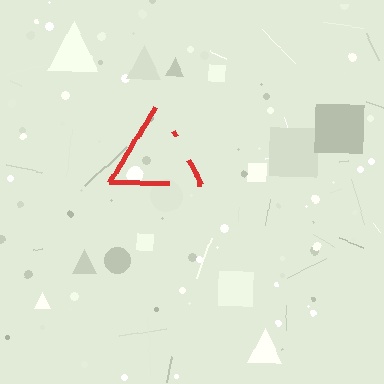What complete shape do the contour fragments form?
The contour fragments form a triangle.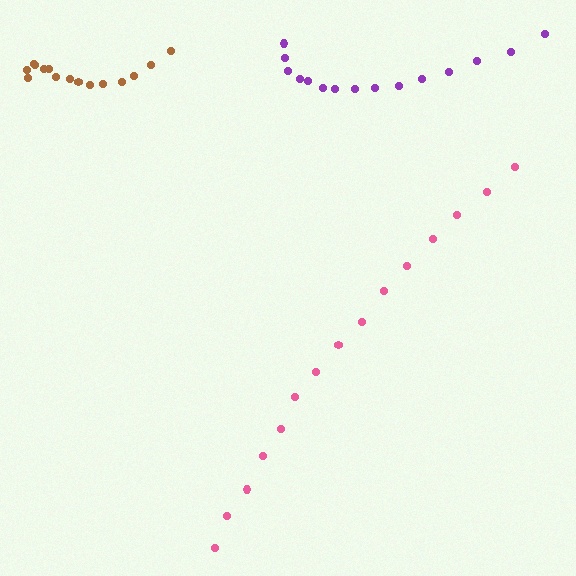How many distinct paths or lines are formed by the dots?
There are 3 distinct paths.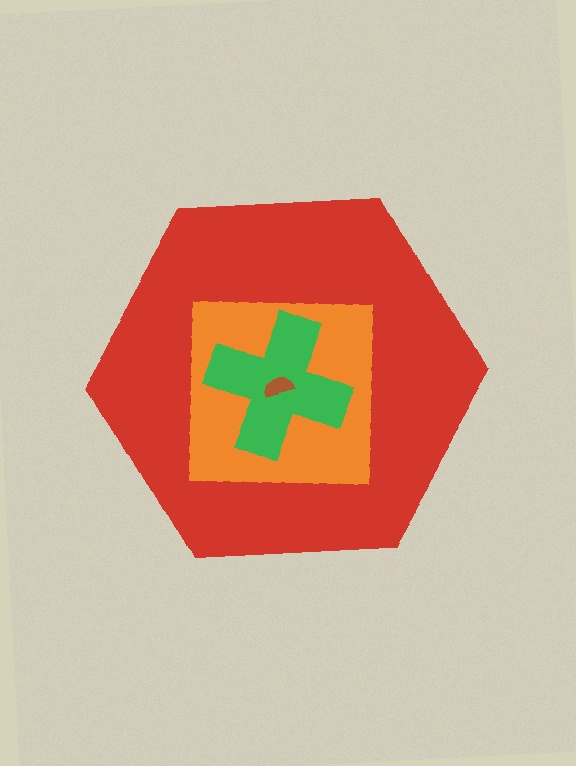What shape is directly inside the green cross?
The brown semicircle.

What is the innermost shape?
The brown semicircle.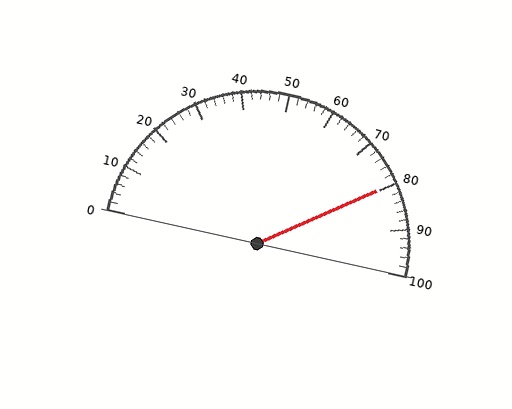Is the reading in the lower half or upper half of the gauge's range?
The reading is in the upper half of the range (0 to 100).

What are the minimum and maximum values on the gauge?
The gauge ranges from 0 to 100.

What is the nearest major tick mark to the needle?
The nearest major tick mark is 80.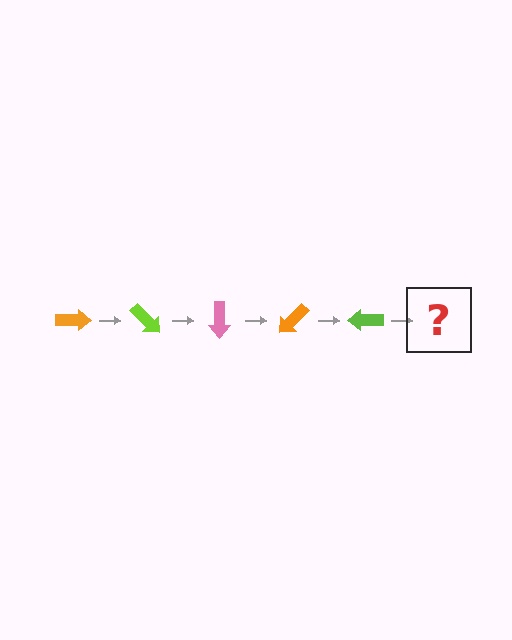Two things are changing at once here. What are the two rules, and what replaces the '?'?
The two rules are that it rotates 45 degrees each step and the color cycles through orange, lime, and pink. The '?' should be a pink arrow, rotated 225 degrees from the start.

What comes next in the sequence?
The next element should be a pink arrow, rotated 225 degrees from the start.